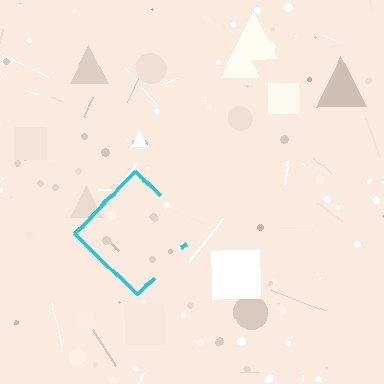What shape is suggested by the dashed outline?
The dashed outline suggests a diamond.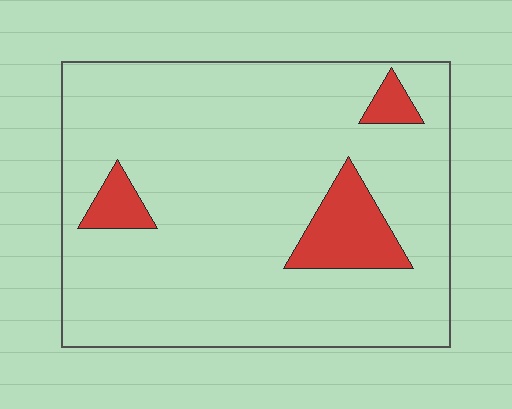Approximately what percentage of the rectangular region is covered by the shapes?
Approximately 10%.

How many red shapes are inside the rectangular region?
3.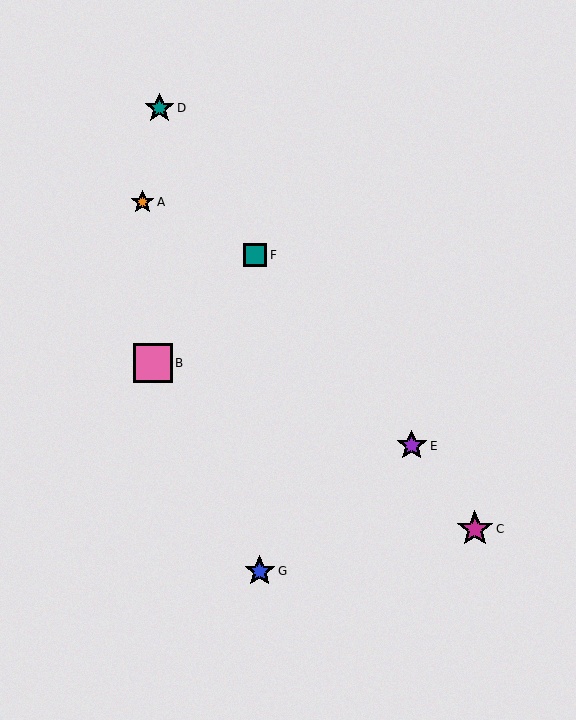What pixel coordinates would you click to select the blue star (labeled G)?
Click at (260, 571) to select the blue star G.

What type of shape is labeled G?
Shape G is a blue star.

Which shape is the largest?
The pink square (labeled B) is the largest.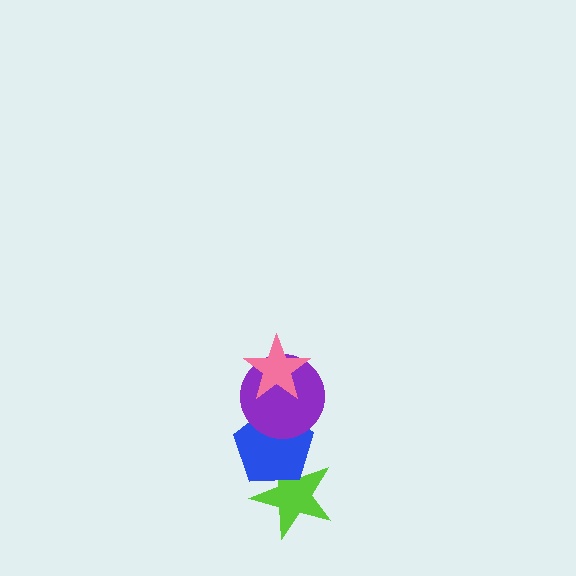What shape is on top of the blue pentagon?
The purple circle is on top of the blue pentagon.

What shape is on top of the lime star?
The blue pentagon is on top of the lime star.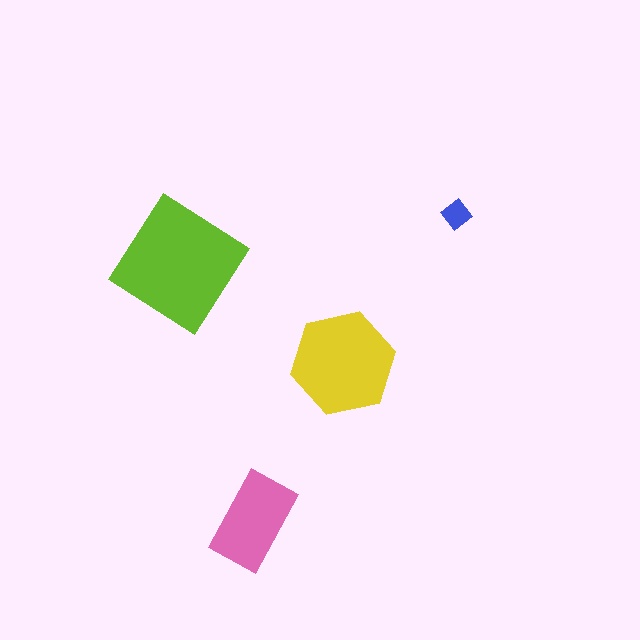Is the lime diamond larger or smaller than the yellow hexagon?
Larger.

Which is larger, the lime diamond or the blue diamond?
The lime diamond.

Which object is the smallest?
The blue diamond.